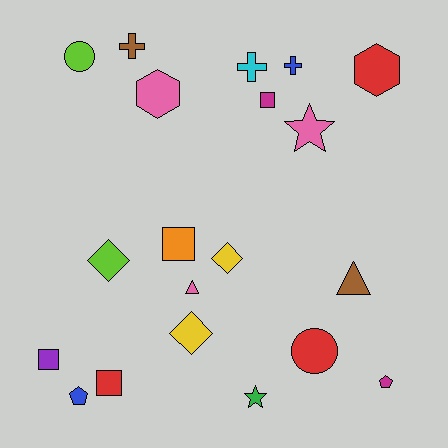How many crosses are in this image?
There are 3 crosses.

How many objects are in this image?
There are 20 objects.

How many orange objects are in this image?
There is 1 orange object.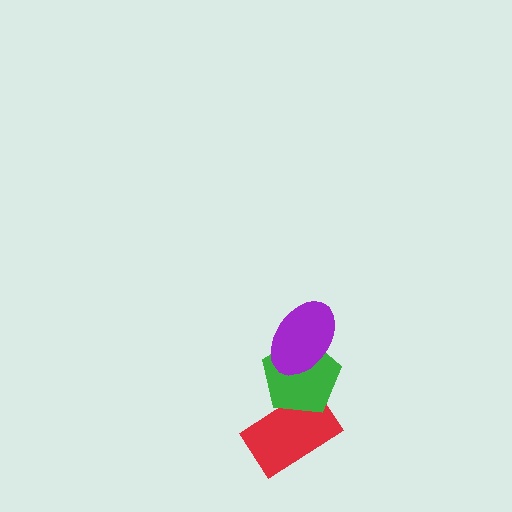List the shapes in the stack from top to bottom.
From top to bottom: the purple ellipse, the green pentagon, the red rectangle.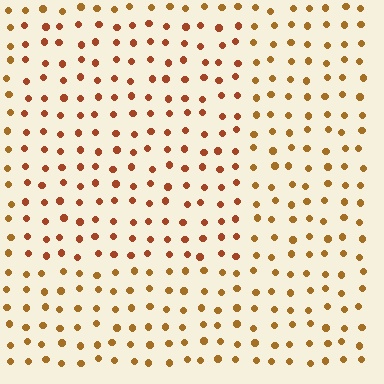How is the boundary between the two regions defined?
The boundary is defined purely by a slight shift in hue (about 21 degrees). Spacing, size, and orientation are identical on both sides.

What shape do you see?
I see a rectangle.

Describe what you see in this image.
The image is filled with small brown elements in a uniform arrangement. A rectangle-shaped region is visible where the elements are tinted to a slightly different hue, forming a subtle color boundary.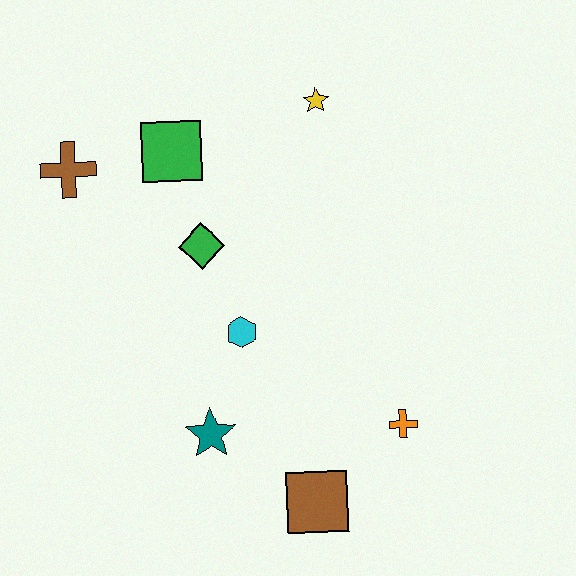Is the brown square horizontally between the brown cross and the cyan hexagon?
No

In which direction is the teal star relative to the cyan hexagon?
The teal star is below the cyan hexagon.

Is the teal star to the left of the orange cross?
Yes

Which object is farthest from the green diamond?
The brown square is farthest from the green diamond.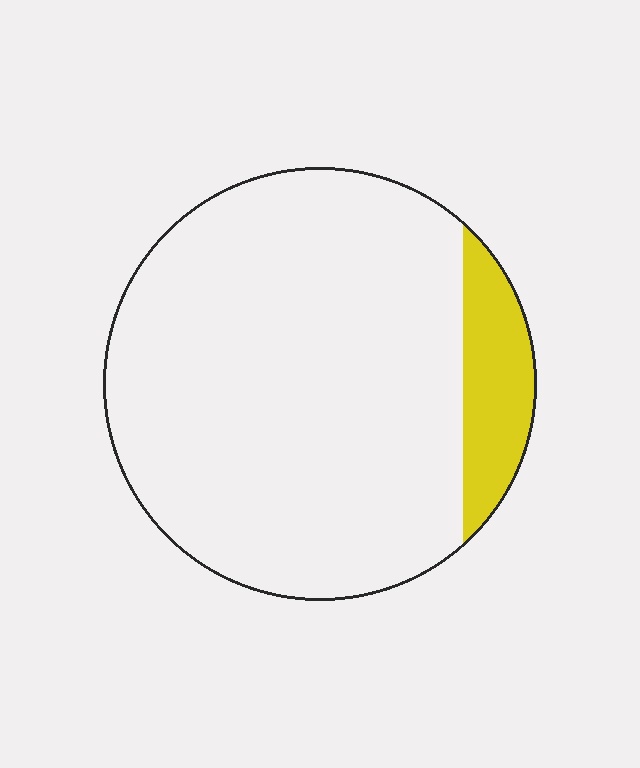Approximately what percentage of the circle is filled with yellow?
Approximately 10%.